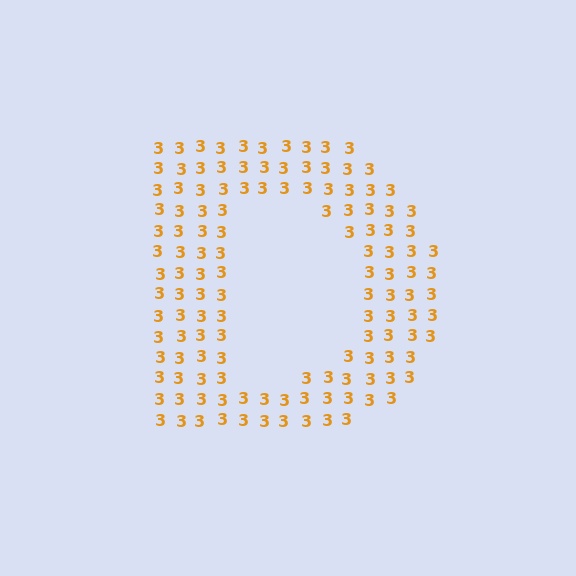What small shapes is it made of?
It is made of small digit 3's.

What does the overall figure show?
The overall figure shows the letter D.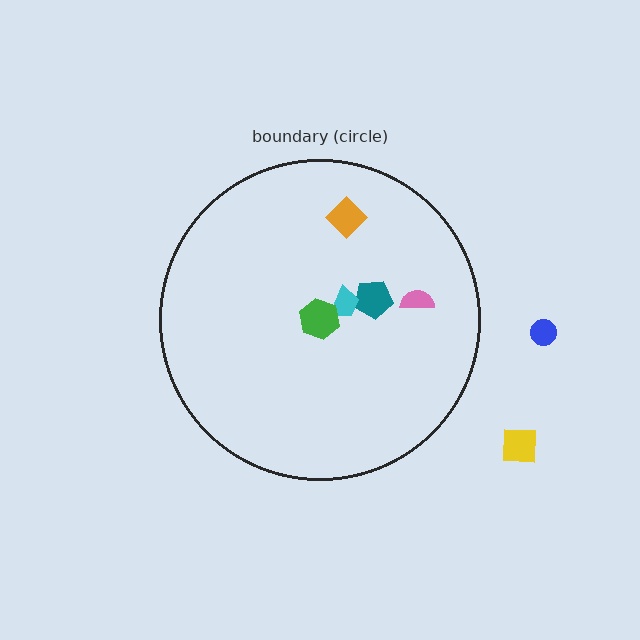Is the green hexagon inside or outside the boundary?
Inside.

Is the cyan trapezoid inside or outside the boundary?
Inside.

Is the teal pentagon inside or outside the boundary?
Inside.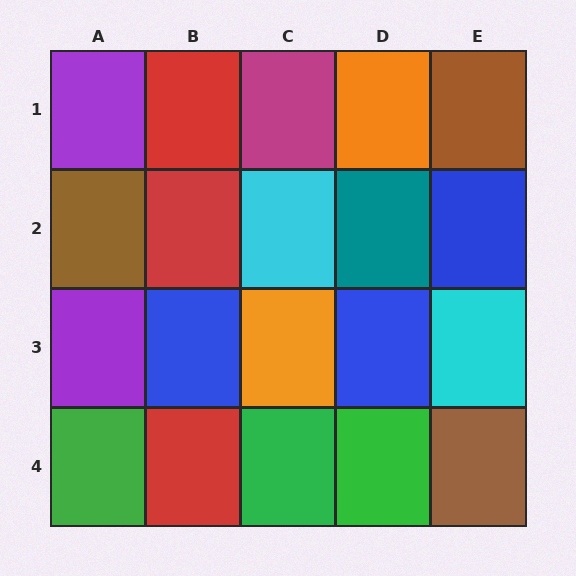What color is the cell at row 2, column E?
Blue.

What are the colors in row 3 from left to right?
Purple, blue, orange, blue, cyan.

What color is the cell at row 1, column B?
Red.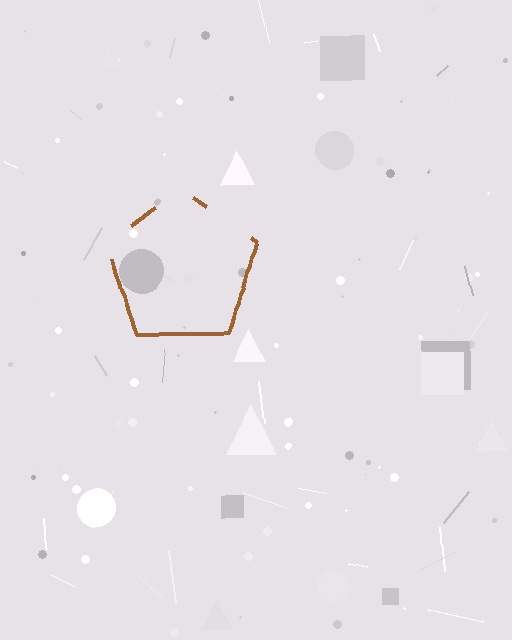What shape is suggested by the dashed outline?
The dashed outline suggests a pentagon.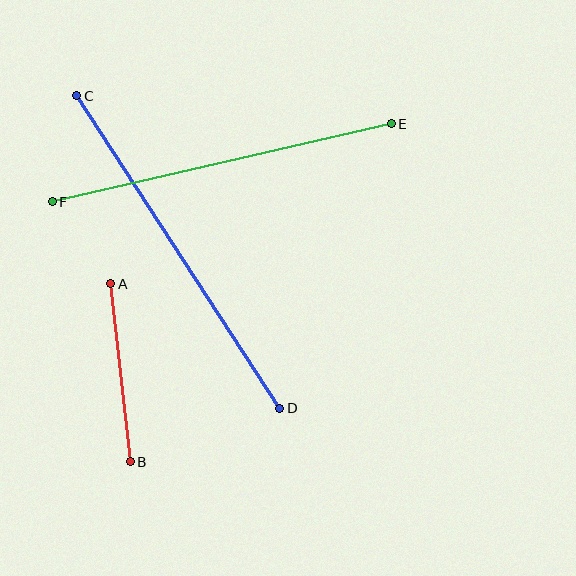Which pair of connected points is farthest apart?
Points C and D are farthest apart.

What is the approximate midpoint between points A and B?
The midpoint is at approximately (120, 373) pixels.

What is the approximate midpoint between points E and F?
The midpoint is at approximately (222, 163) pixels.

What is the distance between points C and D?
The distance is approximately 372 pixels.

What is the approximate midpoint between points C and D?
The midpoint is at approximately (178, 252) pixels.